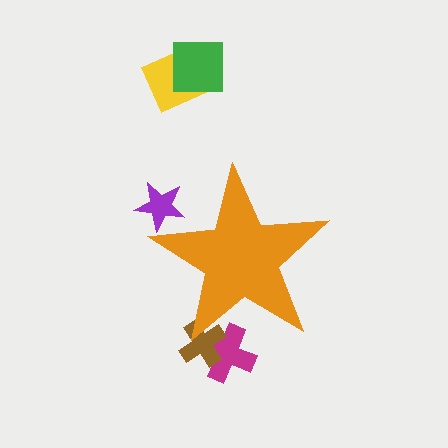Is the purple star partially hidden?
Yes, the purple star is partially hidden behind the orange star.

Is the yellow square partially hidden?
No, the yellow square is fully visible.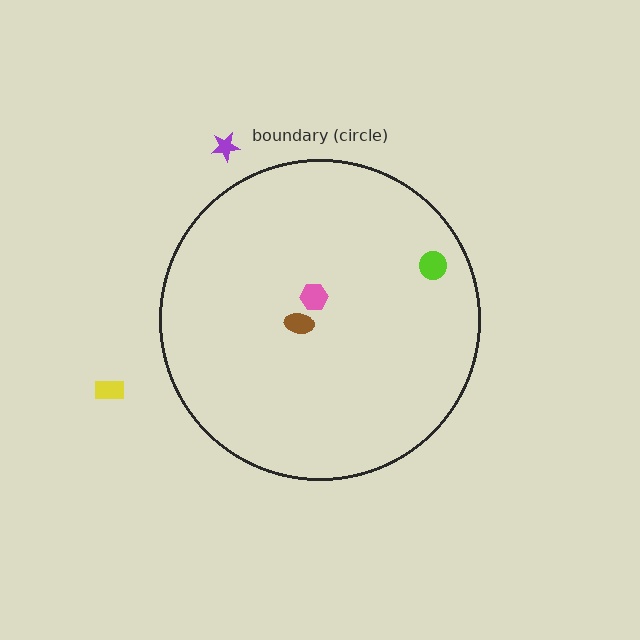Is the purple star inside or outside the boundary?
Outside.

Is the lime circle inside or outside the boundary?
Inside.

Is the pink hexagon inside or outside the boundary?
Inside.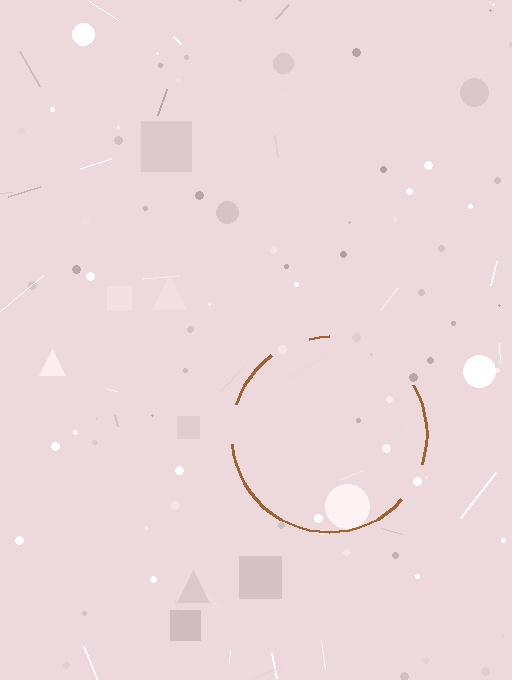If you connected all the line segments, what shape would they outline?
They would outline a circle.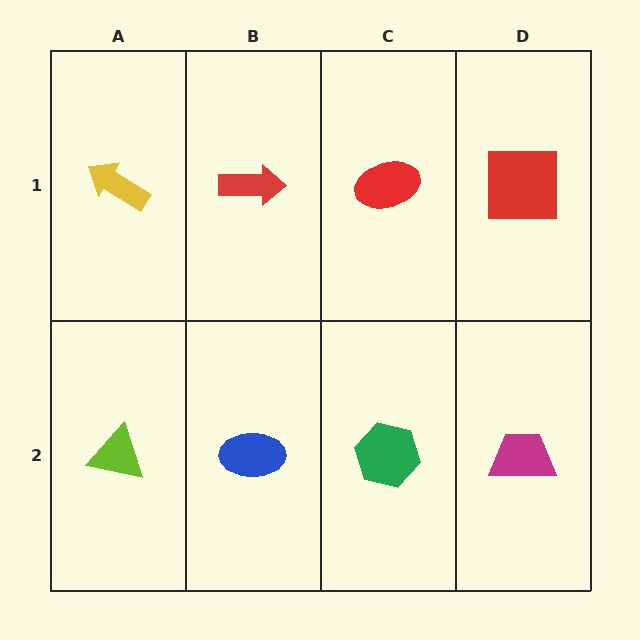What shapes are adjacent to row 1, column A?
A lime triangle (row 2, column A), a red arrow (row 1, column B).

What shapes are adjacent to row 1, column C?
A green hexagon (row 2, column C), a red arrow (row 1, column B), a red square (row 1, column D).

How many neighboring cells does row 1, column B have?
3.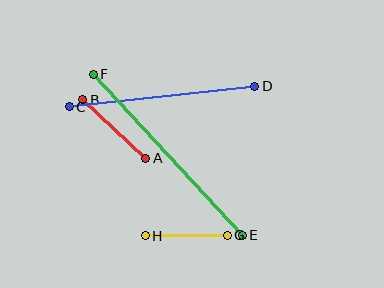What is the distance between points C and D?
The distance is approximately 186 pixels.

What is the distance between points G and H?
The distance is approximately 82 pixels.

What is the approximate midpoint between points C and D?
The midpoint is at approximately (162, 96) pixels.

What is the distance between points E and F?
The distance is approximately 220 pixels.